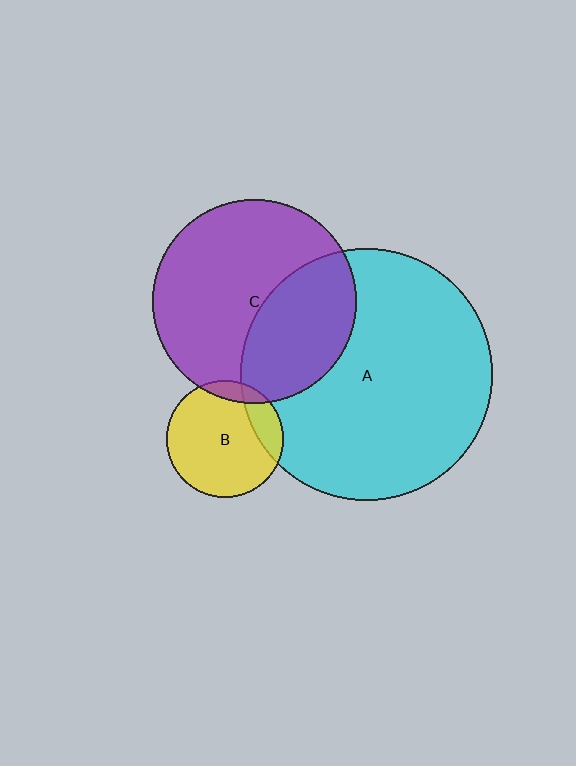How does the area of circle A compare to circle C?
Approximately 1.5 times.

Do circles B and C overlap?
Yes.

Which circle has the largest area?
Circle A (cyan).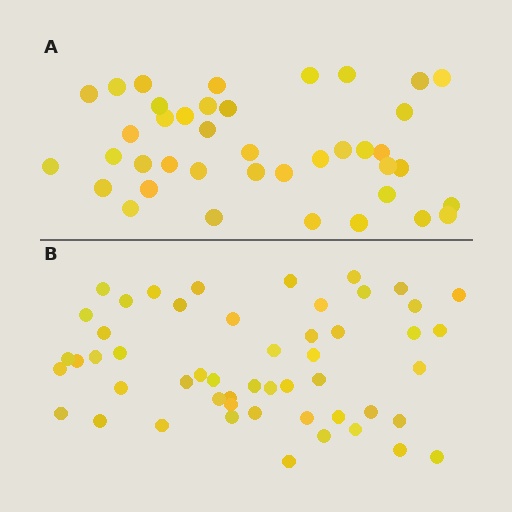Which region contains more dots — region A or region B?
Region B (the bottom region) has more dots.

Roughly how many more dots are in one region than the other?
Region B has roughly 12 or so more dots than region A.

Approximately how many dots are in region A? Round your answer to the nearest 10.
About 40 dots.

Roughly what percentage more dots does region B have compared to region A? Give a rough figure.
About 30% more.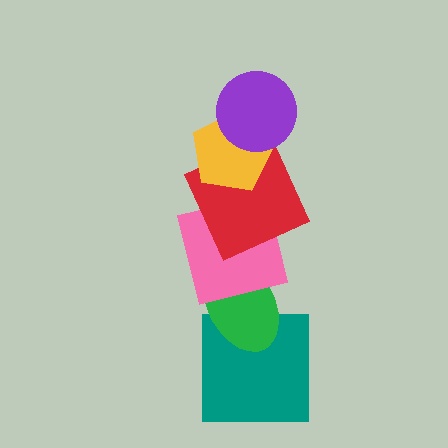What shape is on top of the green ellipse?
The pink square is on top of the green ellipse.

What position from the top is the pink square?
The pink square is 4th from the top.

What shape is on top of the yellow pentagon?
The purple circle is on top of the yellow pentagon.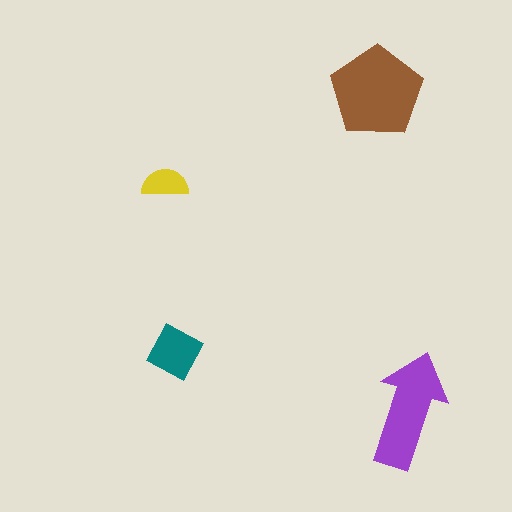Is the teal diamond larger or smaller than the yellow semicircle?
Larger.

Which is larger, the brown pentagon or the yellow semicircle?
The brown pentagon.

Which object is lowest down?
The purple arrow is bottommost.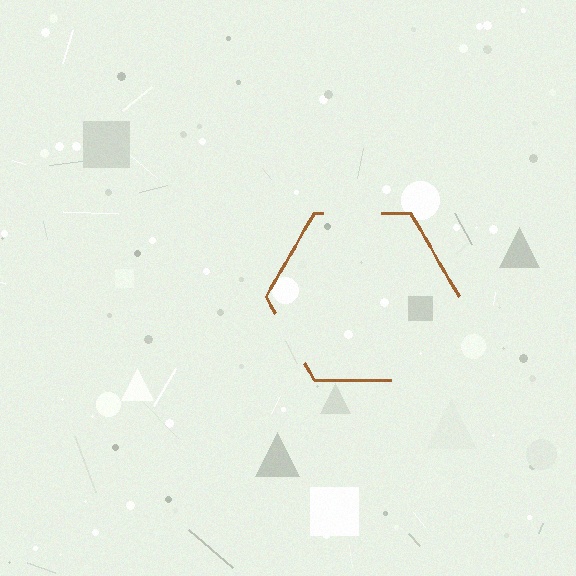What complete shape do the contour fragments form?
The contour fragments form a hexagon.